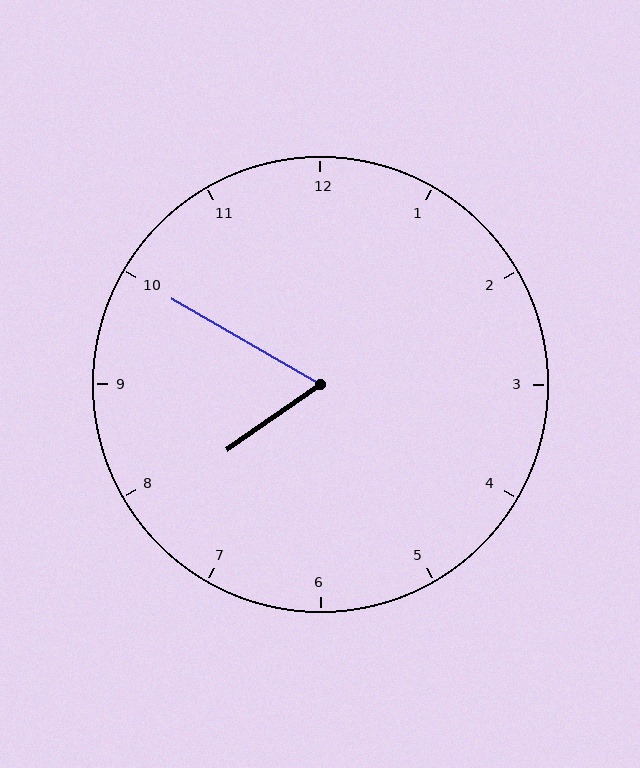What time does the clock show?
7:50.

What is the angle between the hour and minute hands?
Approximately 65 degrees.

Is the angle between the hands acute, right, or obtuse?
It is acute.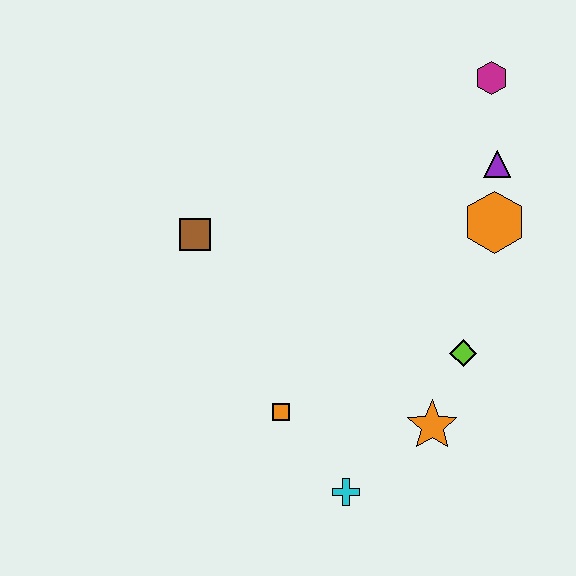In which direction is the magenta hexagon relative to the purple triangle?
The magenta hexagon is above the purple triangle.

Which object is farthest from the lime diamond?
The brown square is farthest from the lime diamond.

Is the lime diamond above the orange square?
Yes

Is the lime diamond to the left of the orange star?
No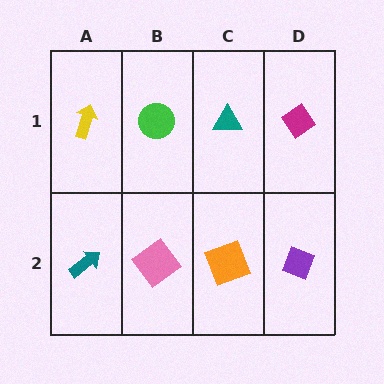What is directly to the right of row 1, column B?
A teal triangle.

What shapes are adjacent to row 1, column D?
A purple diamond (row 2, column D), a teal triangle (row 1, column C).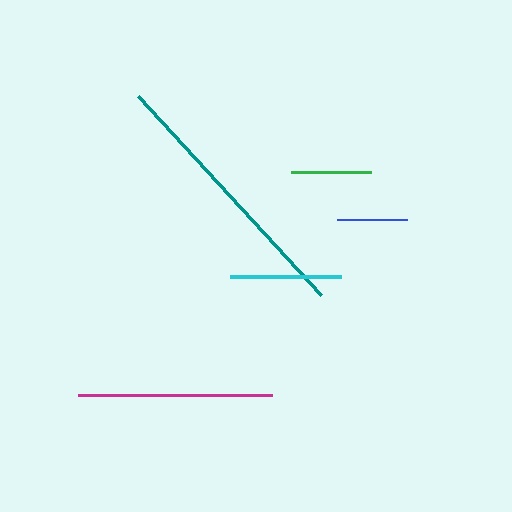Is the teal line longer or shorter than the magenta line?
The teal line is longer than the magenta line.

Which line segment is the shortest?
The blue line is the shortest at approximately 70 pixels.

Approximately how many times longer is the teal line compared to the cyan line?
The teal line is approximately 2.4 times the length of the cyan line.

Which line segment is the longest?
The teal line is the longest at approximately 270 pixels.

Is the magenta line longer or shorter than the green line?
The magenta line is longer than the green line.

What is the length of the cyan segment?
The cyan segment is approximately 112 pixels long.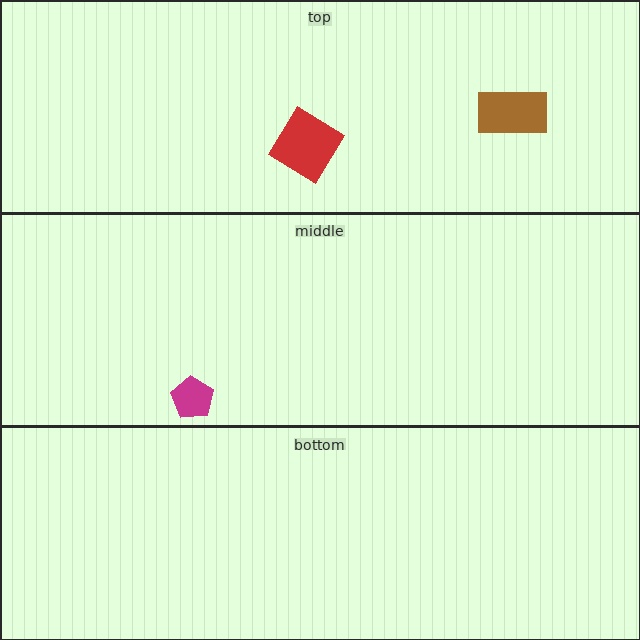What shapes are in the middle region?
The magenta pentagon.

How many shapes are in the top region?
2.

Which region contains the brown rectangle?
The top region.